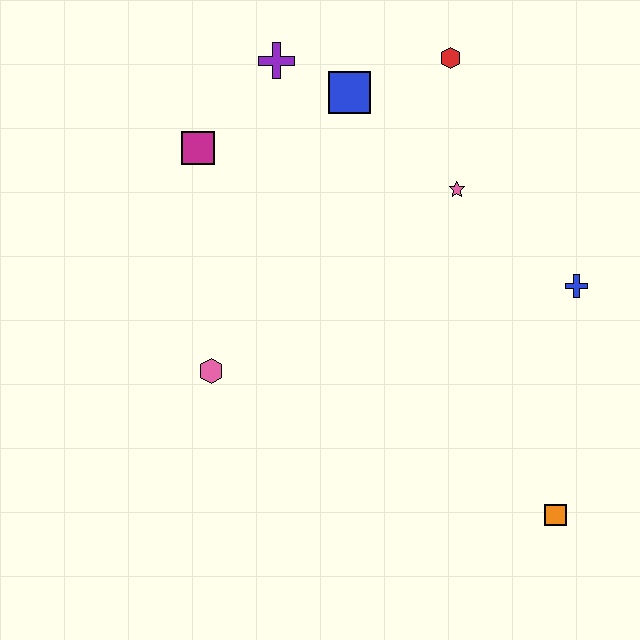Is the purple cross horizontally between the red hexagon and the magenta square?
Yes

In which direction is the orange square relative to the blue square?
The orange square is below the blue square.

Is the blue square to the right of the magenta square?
Yes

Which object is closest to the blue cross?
The pink star is closest to the blue cross.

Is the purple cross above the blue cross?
Yes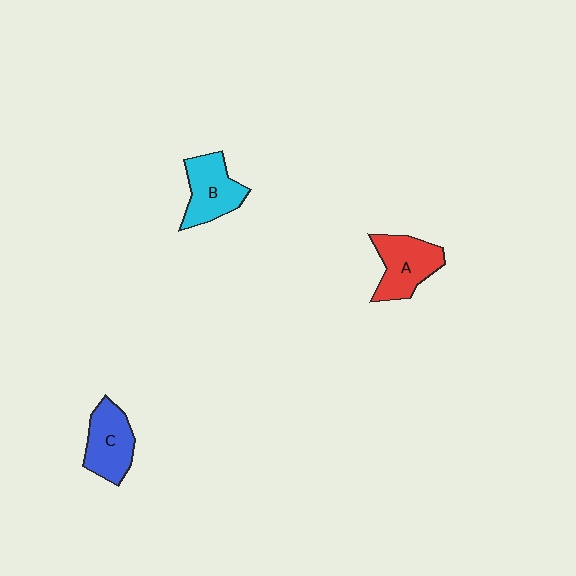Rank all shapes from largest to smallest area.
From largest to smallest: A (red), B (cyan), C (blue).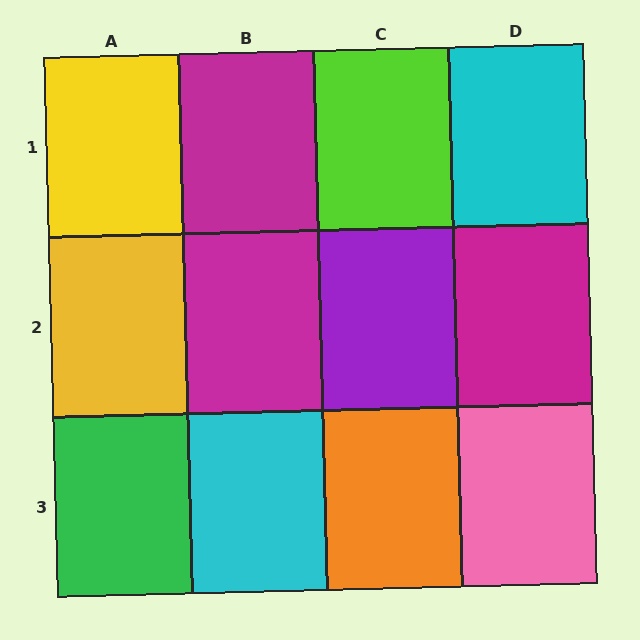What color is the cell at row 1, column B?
Magenta.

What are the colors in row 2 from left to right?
Yellow, magenta, purple, magenta.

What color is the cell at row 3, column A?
Green.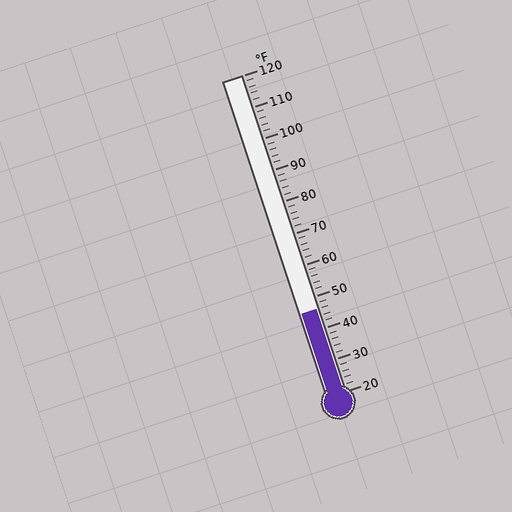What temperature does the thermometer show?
The thermometer shows approximately 46°F.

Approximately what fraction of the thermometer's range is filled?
The thermometer is filled to approximately 25% of its range.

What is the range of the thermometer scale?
The thermometer scale ranges from 20°F to 120°F.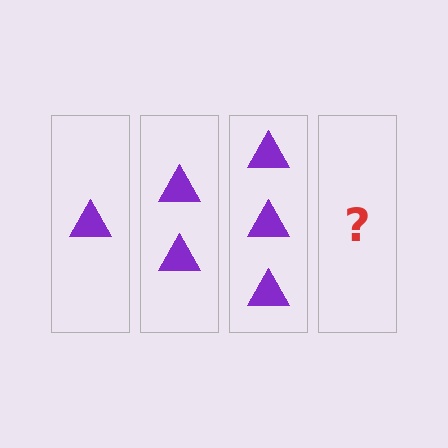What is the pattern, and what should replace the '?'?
The pattern is that each step adds one more triangle. The '?' should be 4 triangles.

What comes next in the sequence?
The next element should be 4 triangles.